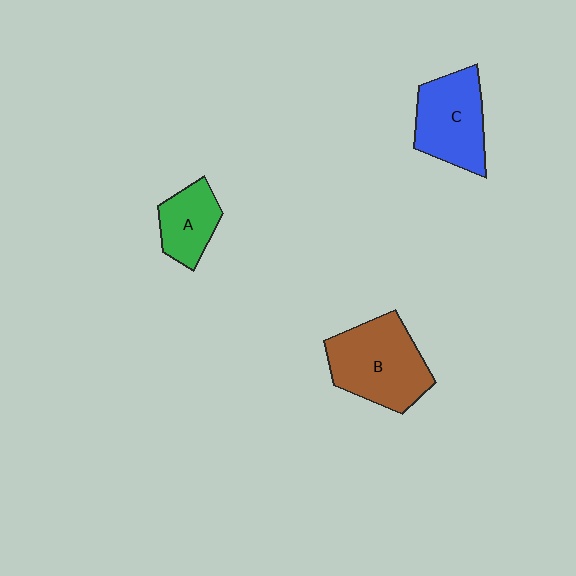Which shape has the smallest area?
Shape A (green).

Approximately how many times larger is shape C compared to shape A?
Approximately 1.5 times.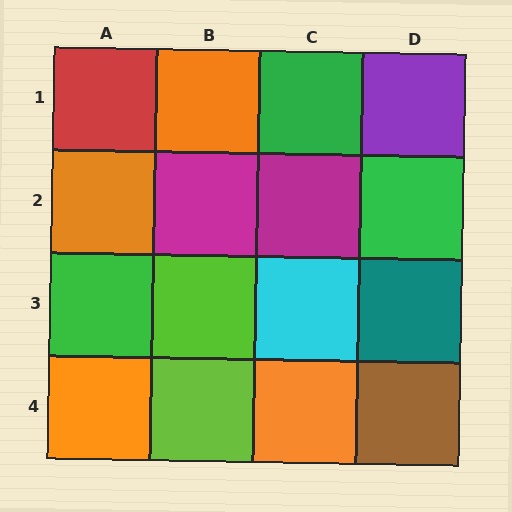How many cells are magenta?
2 cells are magenta.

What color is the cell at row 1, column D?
Purple.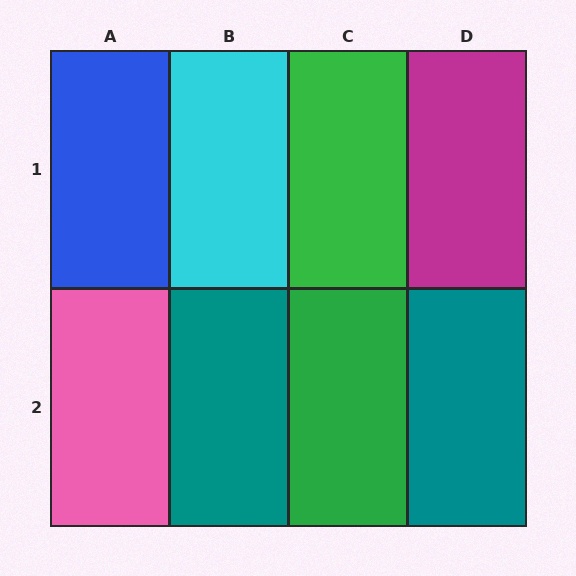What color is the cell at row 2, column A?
Pink.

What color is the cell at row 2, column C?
Green.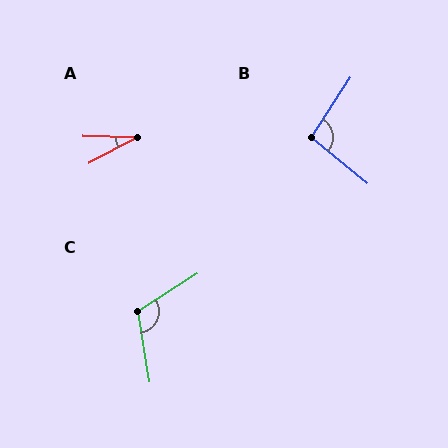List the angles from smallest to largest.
A (30°), B (96°), C (113°).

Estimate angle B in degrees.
Approximately 96 degrees.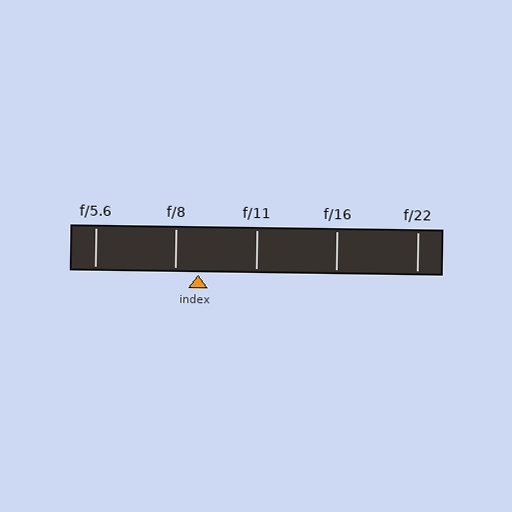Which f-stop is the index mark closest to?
The index mark is closest to f/8.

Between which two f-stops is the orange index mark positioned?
The index mark is between f/8 and f/11.